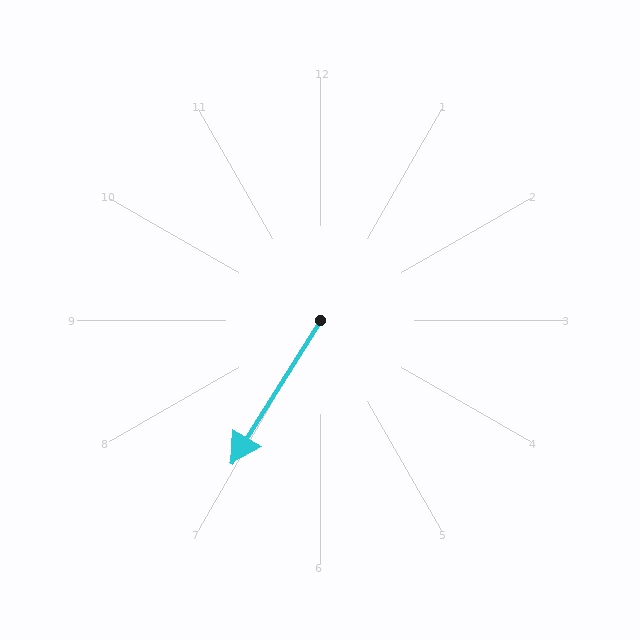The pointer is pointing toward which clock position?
Roughly 7 o'clock.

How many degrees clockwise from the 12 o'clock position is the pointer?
Approximately 212 degrees.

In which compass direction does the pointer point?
Southwest.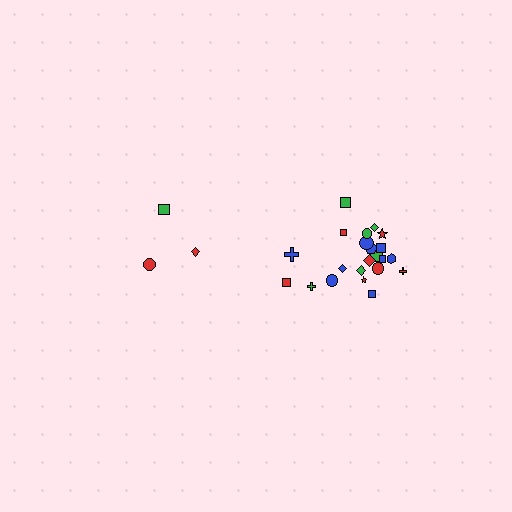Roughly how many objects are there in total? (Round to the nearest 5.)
Roughly 25 objects in total.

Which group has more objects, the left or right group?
The right group.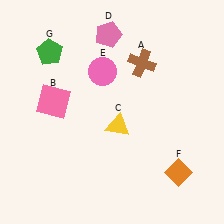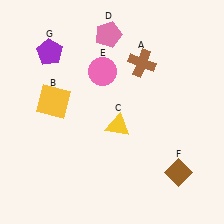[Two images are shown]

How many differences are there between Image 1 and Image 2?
There are 3 differences between the two images.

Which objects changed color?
B changed from pink to yellow. F changed from orange to brown. G changed from green to purple.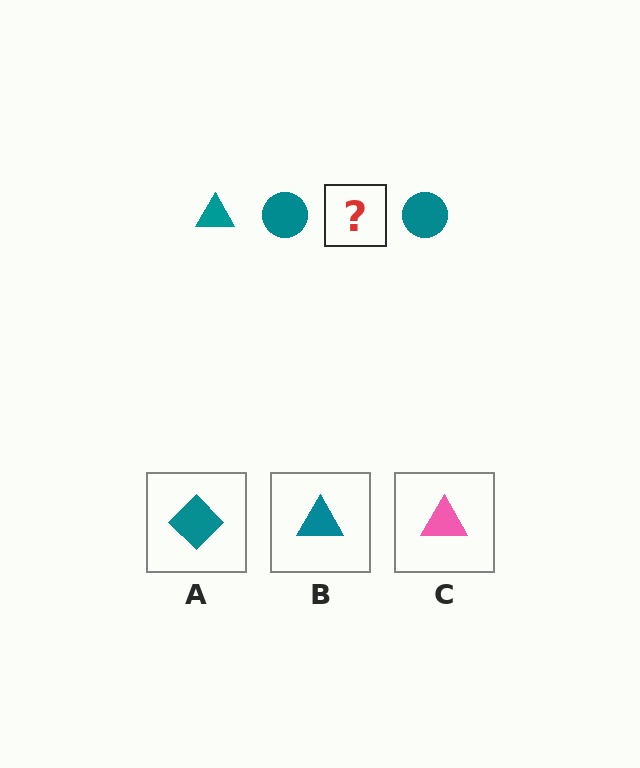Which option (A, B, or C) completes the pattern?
B.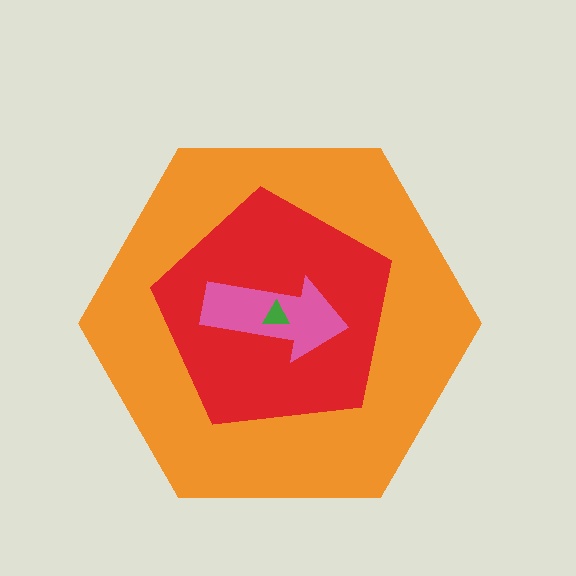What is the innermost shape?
The green triangle.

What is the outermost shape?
The orange hexagon.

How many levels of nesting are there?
4.